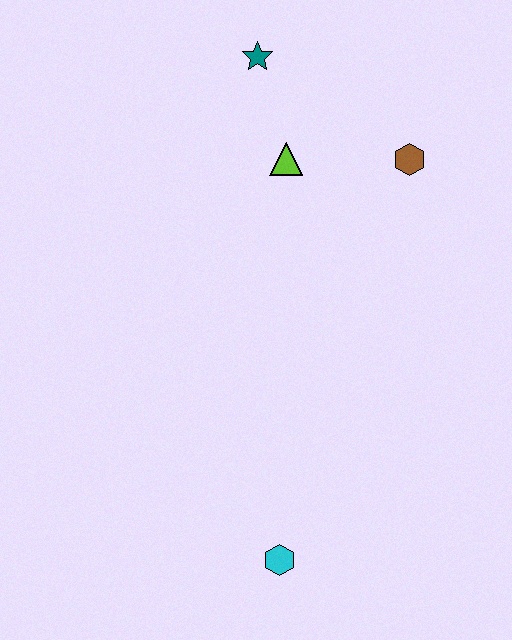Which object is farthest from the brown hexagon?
The cyan hexagon is farthest from the brown hexagon.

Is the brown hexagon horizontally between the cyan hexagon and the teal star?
No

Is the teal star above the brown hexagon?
Yes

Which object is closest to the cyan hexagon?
The lime triangle is closest to the cyan hexagon.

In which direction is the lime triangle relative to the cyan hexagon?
The lime triangle is above the cyan hexagon.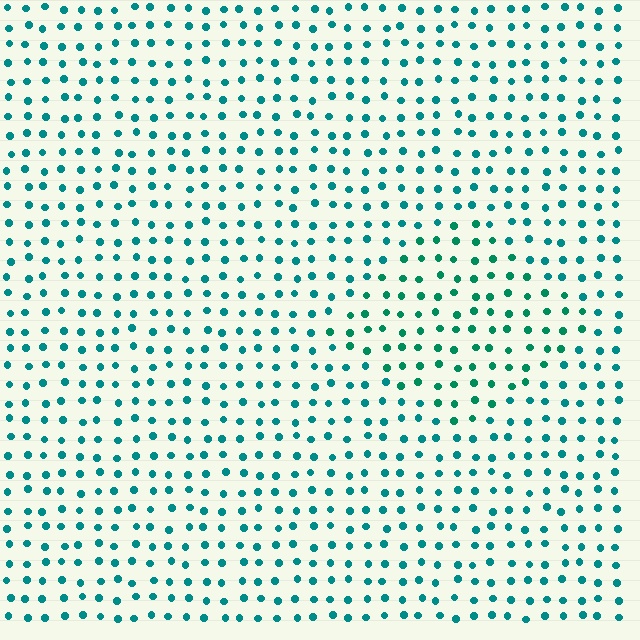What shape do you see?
I see a diamond.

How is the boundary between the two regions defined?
The boundary is defined purely by a slight shift in hue (about 20 degrees). Spacing, size, and orientation are identical on both sides.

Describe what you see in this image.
The image is filled with small teal elements in a uniform arrangement. A diamond-shaped region is visible where the elements are tinted to a slightly different hue, forming a subtle color boundary.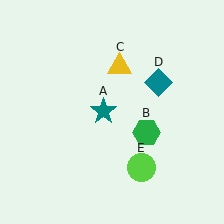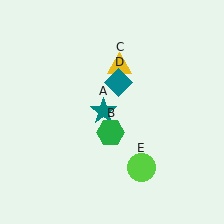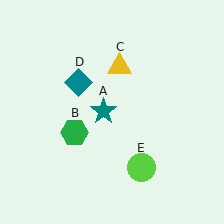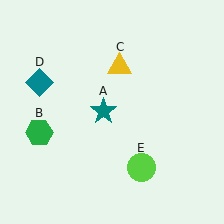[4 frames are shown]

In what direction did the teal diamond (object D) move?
The teal diamond (object D) moved left.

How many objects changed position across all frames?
2 objects changed position: green hexagon (object B), teal diamond (object D).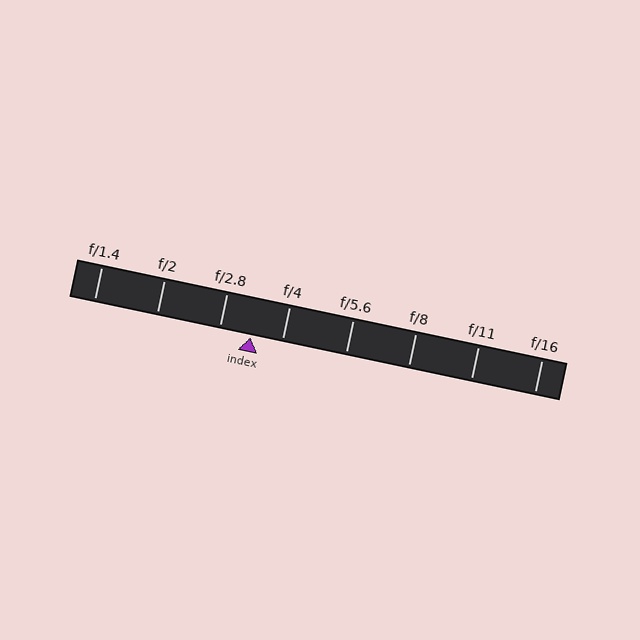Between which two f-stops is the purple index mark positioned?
The index mark is between f/2.8 and f/4.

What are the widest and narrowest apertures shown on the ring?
The widest aperture shown is f/1.4 and the narrowest is f/16.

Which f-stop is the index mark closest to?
The index mark is closest to f/2.8.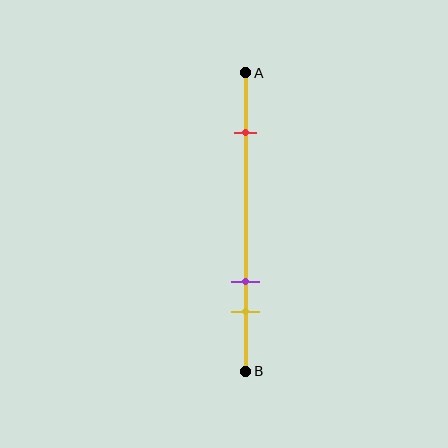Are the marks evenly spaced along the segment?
No, the marks are not evenly spaced.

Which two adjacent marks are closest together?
The purple and yellow marks are the closest adjacent pair.